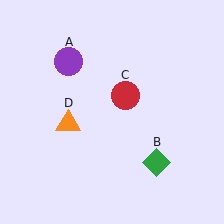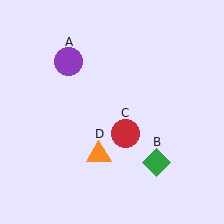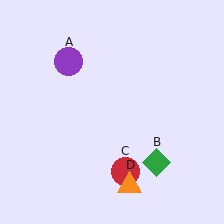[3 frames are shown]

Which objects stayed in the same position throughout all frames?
Purple circle (object A) and green diamond (object B) remained stationary.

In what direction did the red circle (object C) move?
The red circle (object C) moved down.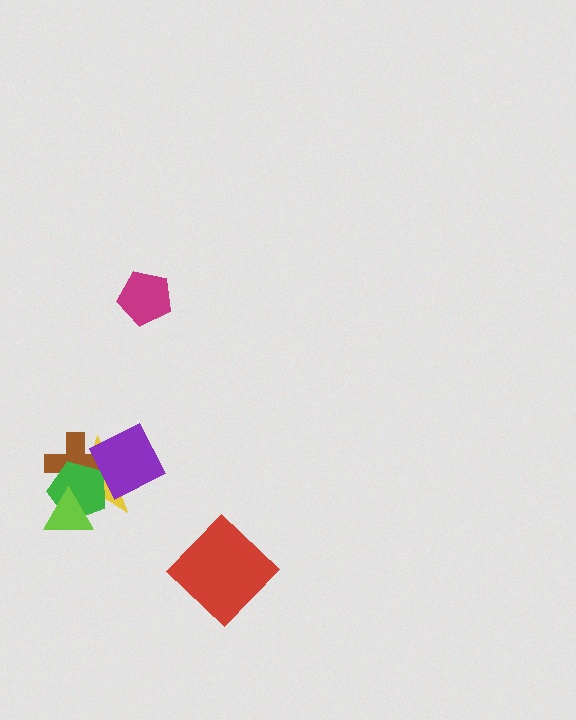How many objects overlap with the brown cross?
4 objects overlap with the brown cross.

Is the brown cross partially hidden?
Yes, it is partially covered by another shape.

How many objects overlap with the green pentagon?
3 objects overlap with the green pentagon.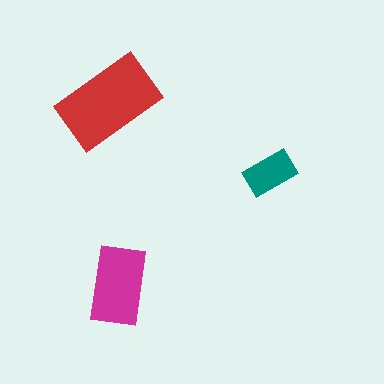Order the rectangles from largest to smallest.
the red one, the magenta one, the teal one.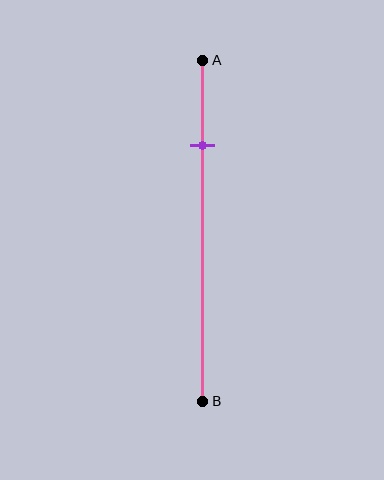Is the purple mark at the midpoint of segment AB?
No, the mark is at about 25% from A, not at the 50% midpoint.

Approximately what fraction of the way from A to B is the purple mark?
The purple mark is approximately 25% of the way from A to B.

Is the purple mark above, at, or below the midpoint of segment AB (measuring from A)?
The purple mark is above the midpoint of segment AB.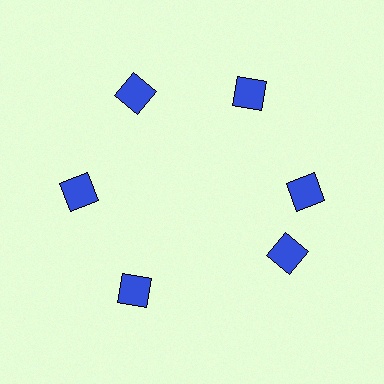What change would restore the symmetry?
The symmetry would be restored by rotating it back into even spacing with its neighbors so that all 6 diamonds sit at equal angles and equal distance from the center.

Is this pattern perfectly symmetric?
No. The 6 blue diamonds are arranged in a ring, but one element near the 5 o'clock position is rotated out of alignment along the ring, breaking the 6-fold rotational symmetry.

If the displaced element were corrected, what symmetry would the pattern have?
It would have 6-fold rotational symmetry — the pattern would map onto itself every 60 degrees.